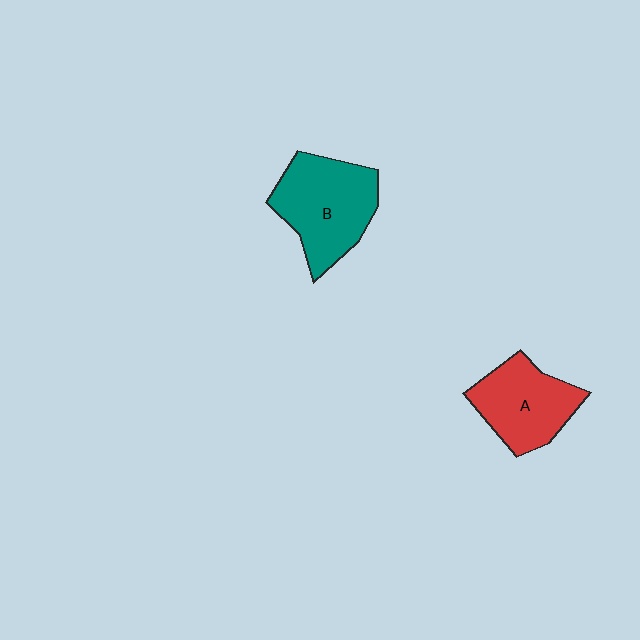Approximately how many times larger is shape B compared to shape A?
Approximately 1.2 times.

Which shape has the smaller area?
Shape A (red).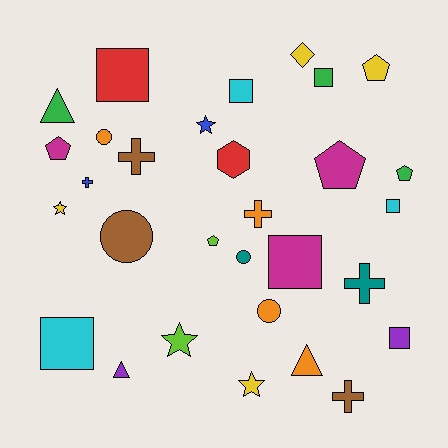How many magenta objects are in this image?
There are 3 magenta objects.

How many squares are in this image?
There are 7 squares.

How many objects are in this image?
There are 30 objects.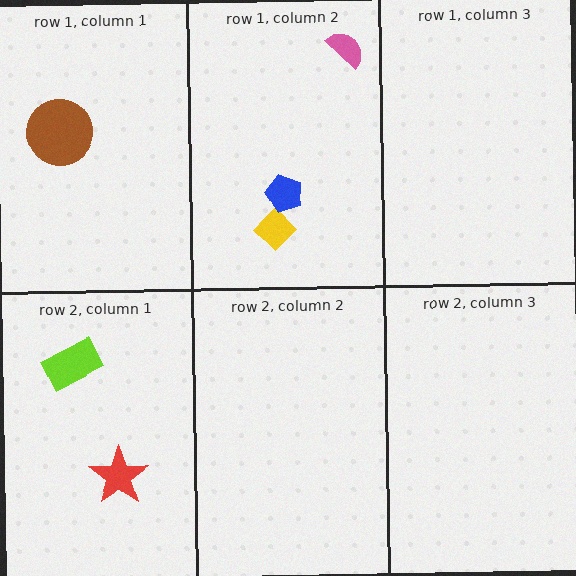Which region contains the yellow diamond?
The row 1, column 2 region.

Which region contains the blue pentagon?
The row 1, column 2 region.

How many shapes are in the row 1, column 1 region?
1.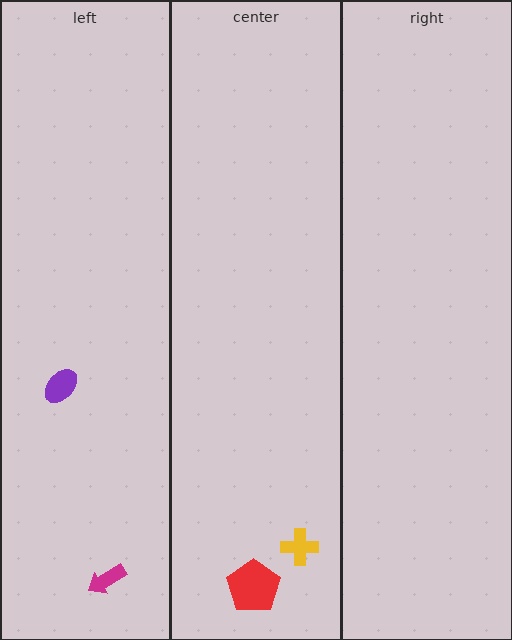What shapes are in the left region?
The magenta arrow, the purple ellipse.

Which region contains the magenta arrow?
The left region.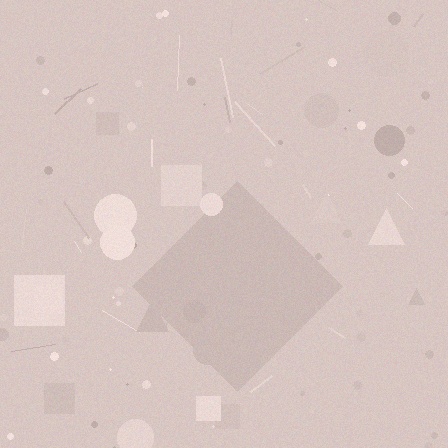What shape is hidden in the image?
A diamond is hidden in the image.